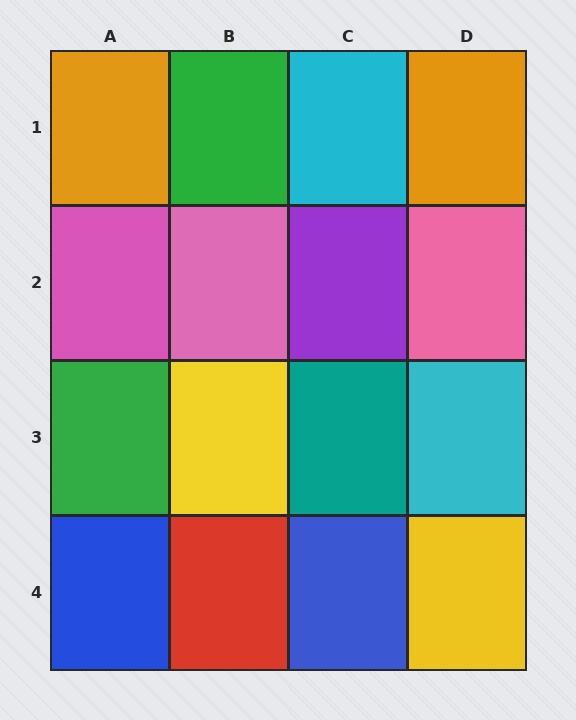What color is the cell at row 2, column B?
Pink.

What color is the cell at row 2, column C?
Purple.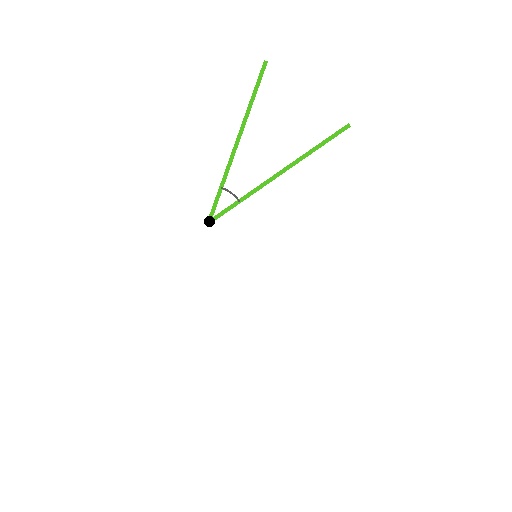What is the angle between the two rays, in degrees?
Approximately 36 degrees.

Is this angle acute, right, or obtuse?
It is acute.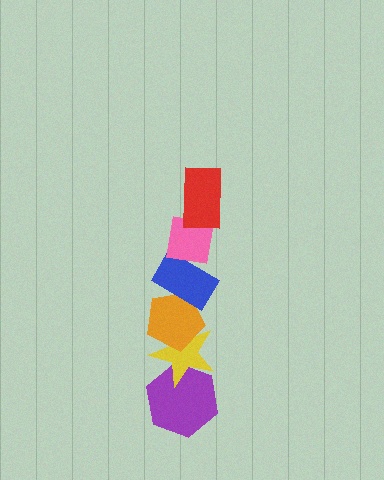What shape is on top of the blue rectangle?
The pink square is on top of the blue rectangle.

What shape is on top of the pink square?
The red rectangle is on top of the pink square.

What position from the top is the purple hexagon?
The purple hexagon is 6th from the top.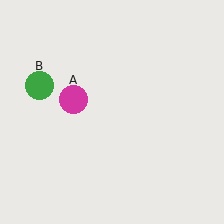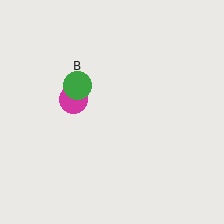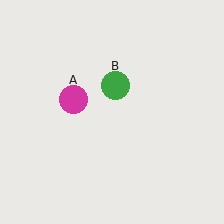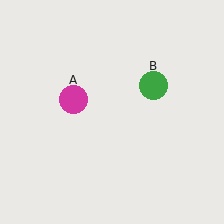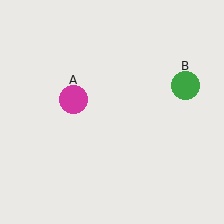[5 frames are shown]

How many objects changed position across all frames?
1 object changed position: green circle (object B).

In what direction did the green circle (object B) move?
The green circle (object B) moved right.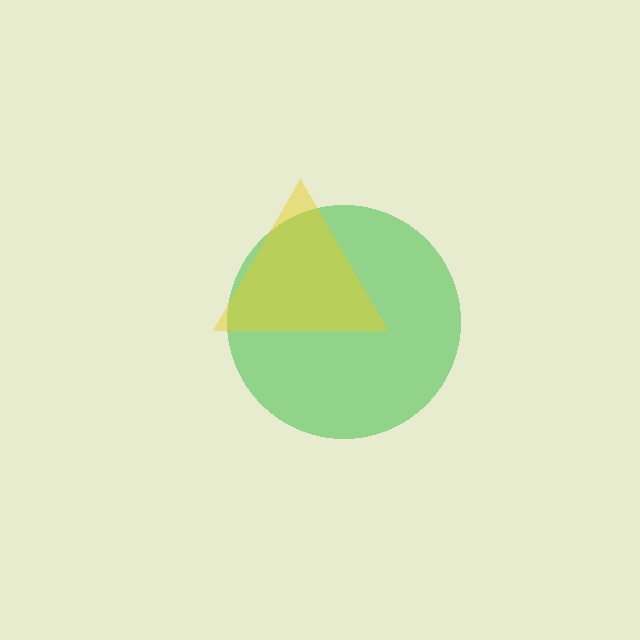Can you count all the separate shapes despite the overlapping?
Yes, there are 2 separate shapes.